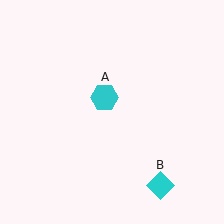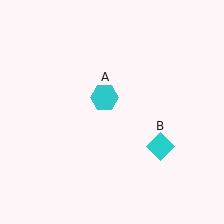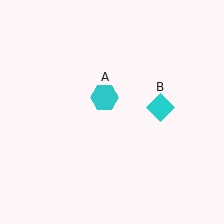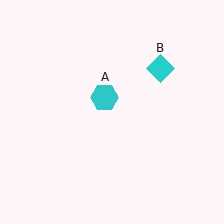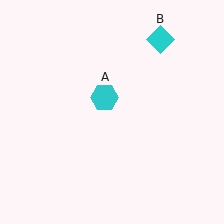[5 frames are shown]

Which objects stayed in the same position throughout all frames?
Cyan hexagon (object A) remained stationary.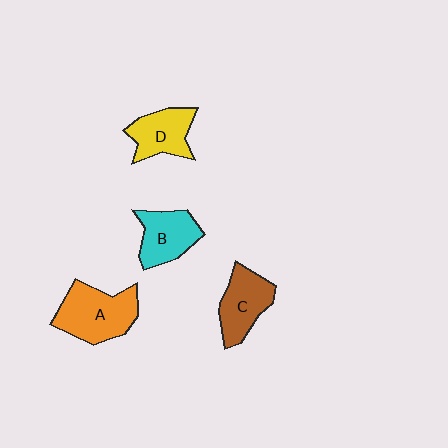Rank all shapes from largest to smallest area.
From largest to smallest: A (orange), C (brown), B (cyan), D (yellow).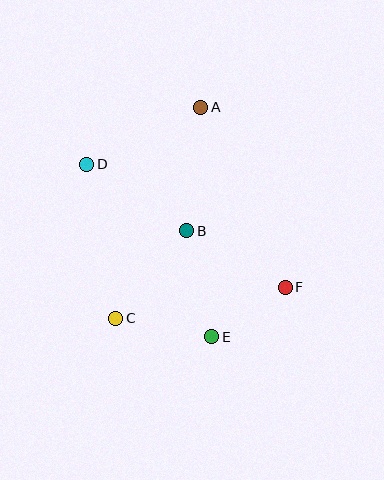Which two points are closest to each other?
Points E and F are closest to each other.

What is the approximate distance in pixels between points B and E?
The distance between B and E is approximately 109 pixels.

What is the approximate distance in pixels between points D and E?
The distance between D and E is approximately 213 pixels.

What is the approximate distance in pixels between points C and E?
The distance between C and E is approximately 98 pixels.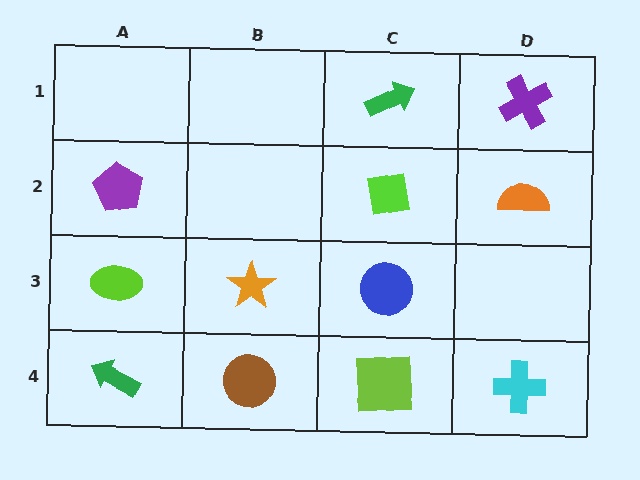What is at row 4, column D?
A cyan cross.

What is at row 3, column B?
An orange star.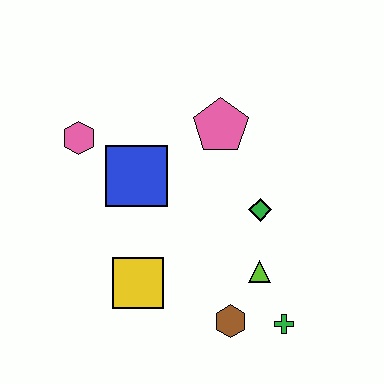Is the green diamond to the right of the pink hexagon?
Yes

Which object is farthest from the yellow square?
The pink pentagon is farthest from the yellow square.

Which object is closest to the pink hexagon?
The blue square is closest to the pink hexagon.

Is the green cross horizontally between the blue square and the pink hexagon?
No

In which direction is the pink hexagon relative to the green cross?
The pink hexagon is to the left of the green cross.